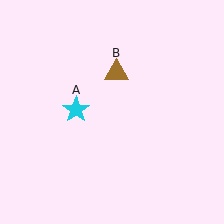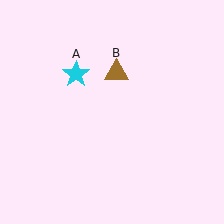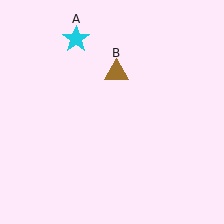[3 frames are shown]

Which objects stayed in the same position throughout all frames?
Brown triangle (object B) remained stationary.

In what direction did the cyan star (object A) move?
The cyan star (object A) moved up.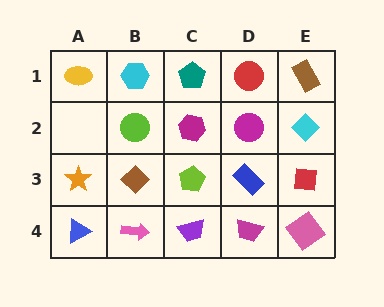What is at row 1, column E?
A brown rectangle.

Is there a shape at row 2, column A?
No, that cell is empty.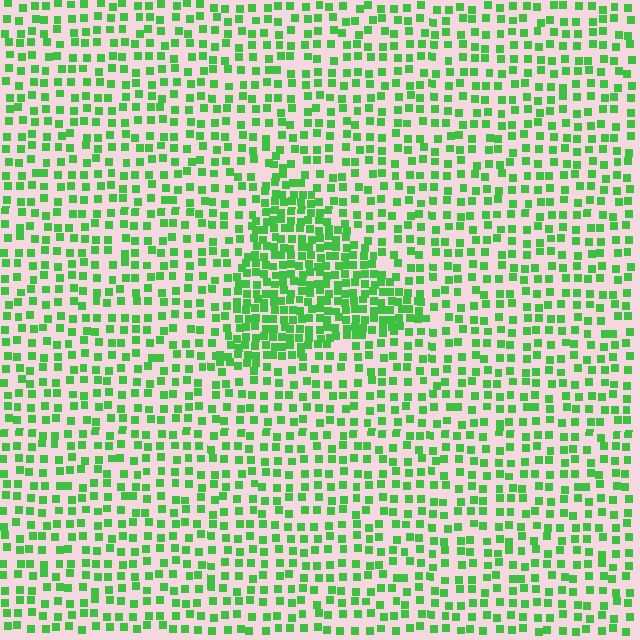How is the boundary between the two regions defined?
The boundary is defined by a change in element density (approximately 2.1x ratio). All elements are the same color, size, and shape.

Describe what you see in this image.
The image contains small green elements arranged at two different densities. A triangle-shaped region is visible where the elements are more densely packed than the surrounding area.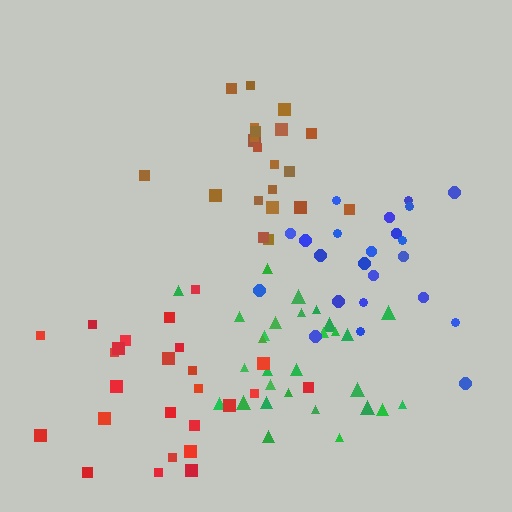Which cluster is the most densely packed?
Brown.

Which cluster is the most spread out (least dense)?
Red.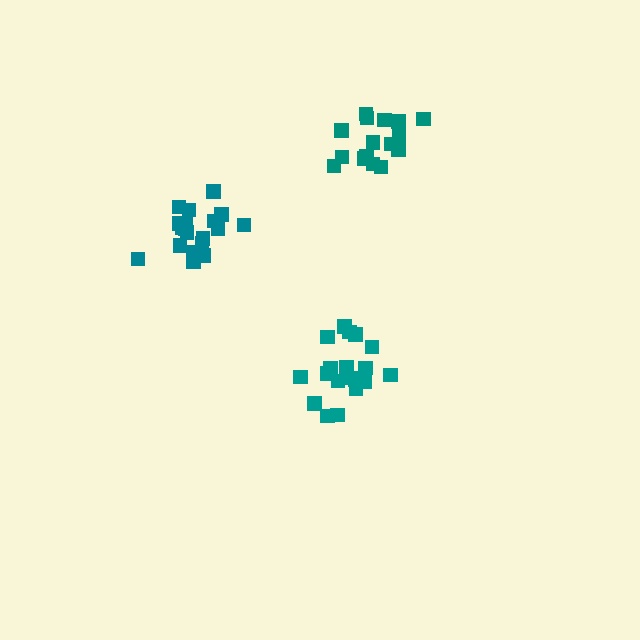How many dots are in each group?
Group 1: 19 dots, Group 2: 17 dots, Group 3: 19 dots (55 total).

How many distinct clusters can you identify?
There are 3 distinct clusters.